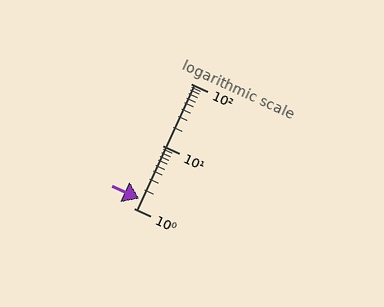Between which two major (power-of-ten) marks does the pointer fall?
The pointer is between 1 and 10.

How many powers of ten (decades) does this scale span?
The scale spans 2 decades, from 1 to 100.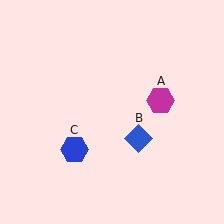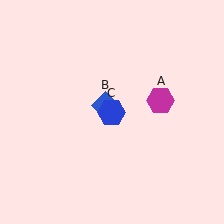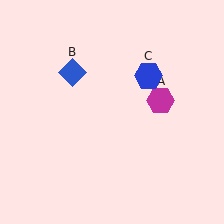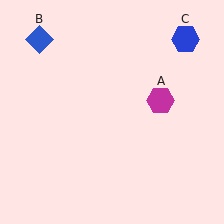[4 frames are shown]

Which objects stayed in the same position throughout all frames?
Magenta hexagon (object A) remained stationary.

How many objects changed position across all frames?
2 objects changed position: blue diamond (object B), blue hexagon (object C).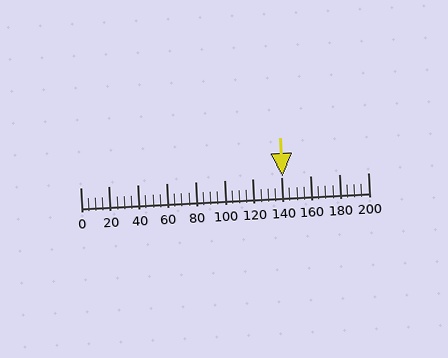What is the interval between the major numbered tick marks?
The major tick marks are spaced 20 units apart.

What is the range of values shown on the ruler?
The ruler shows values from 0 to 200.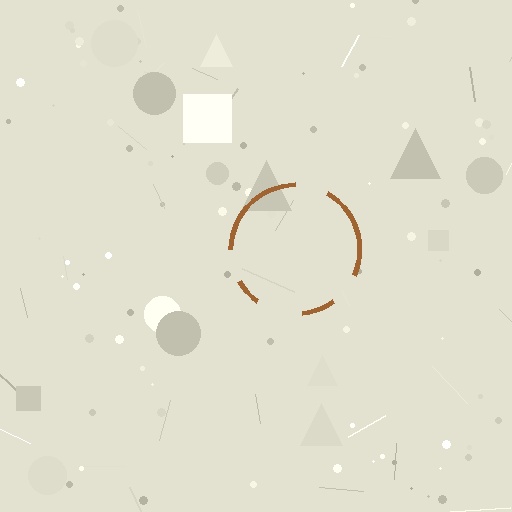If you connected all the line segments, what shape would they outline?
They would outline a circle.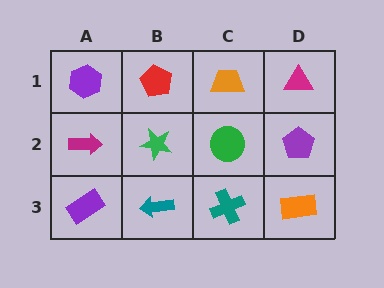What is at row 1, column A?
A purple hexagon.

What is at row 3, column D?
An orange rectangle.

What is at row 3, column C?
A teal cross.